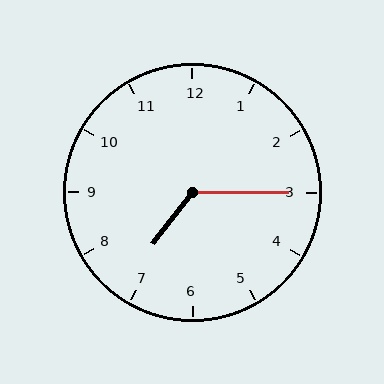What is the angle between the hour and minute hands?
Approximately 128 degrees.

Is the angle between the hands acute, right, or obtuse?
It is obtuse.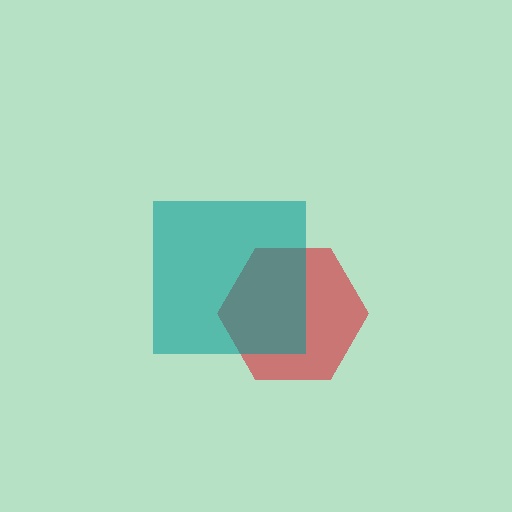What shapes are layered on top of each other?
The layered shapes are: a red hexagon, a teal square.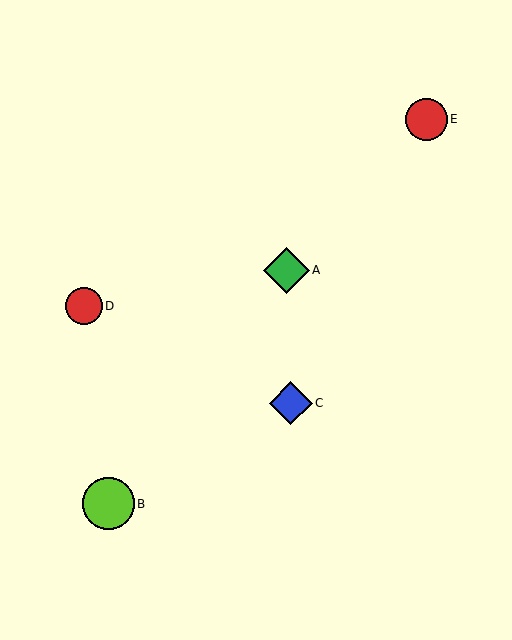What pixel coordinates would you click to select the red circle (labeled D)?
Click at (84, 306) to select the red circle D.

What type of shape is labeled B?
Shape B is a lime circle.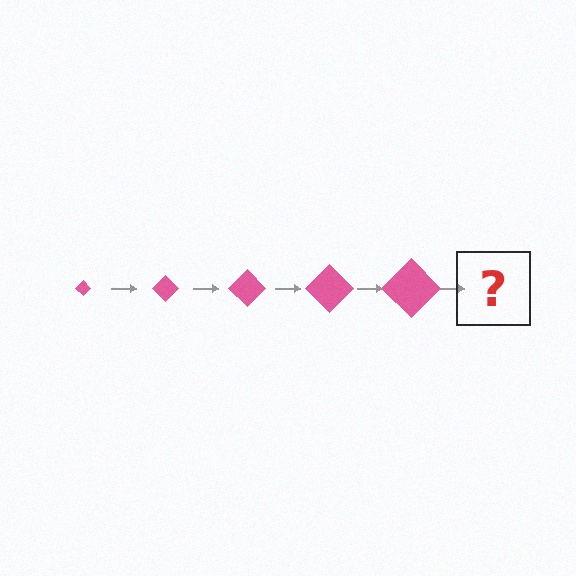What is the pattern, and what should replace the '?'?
The pattern is that the diamond gets progressively larger each step. The '?' should be a pink diamond, larger than the previous one.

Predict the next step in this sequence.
The next step is a pink diamond, larger than the previous one.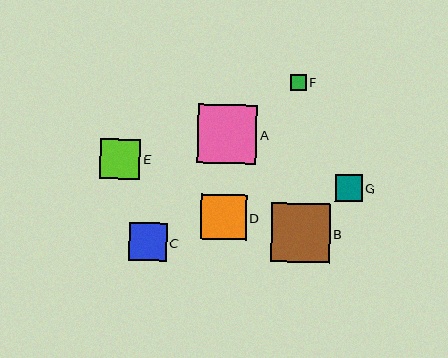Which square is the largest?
Square A is the largest with a size of approximately 59 pixels.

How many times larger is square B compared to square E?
Square B is approximately 1.4 times the size of square E.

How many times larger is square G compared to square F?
Square G is approximately 1.7 times the size of square F.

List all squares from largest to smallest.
From largest to smallest: A, B, D, E, C, G, F.